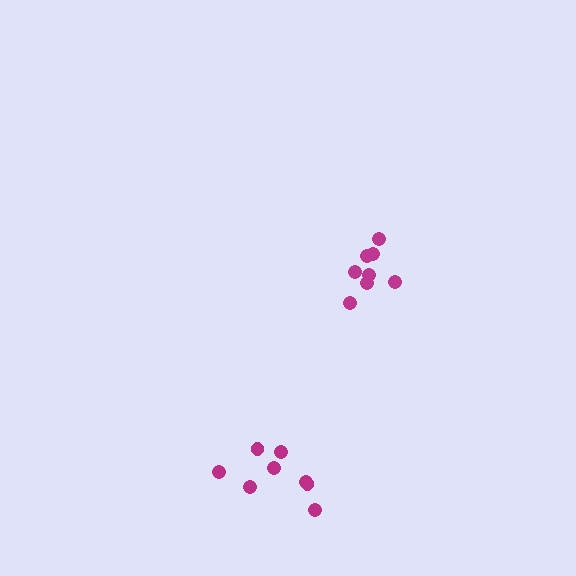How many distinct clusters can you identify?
There are 2 distinct clusters.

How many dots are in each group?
Group 1: 8 dots, Group 2: 8 dots (16 total).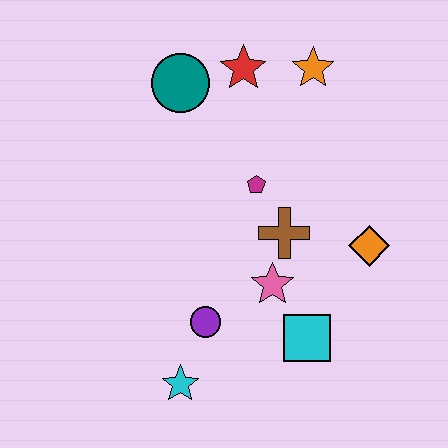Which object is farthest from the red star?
The cyan star is farthest from the red star.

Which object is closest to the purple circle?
The cyan star is closest to the purple circle.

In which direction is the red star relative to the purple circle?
The red star is above the purple circle.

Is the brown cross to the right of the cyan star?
Yes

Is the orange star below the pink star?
No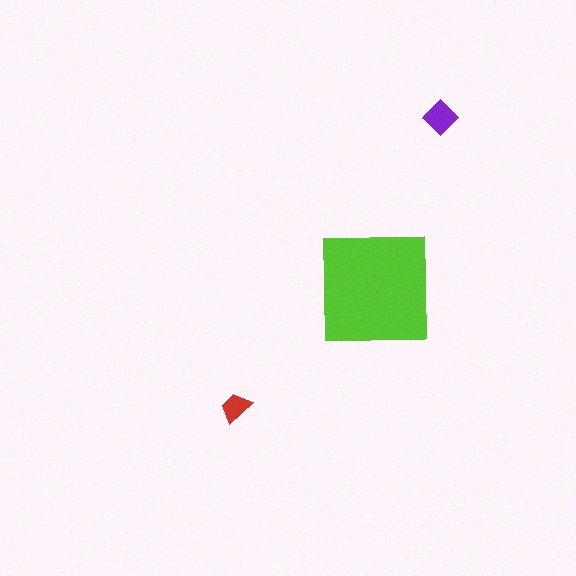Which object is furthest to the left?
The red trapezoid is leftmost.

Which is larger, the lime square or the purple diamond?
The lime square.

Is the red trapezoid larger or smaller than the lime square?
Smaller.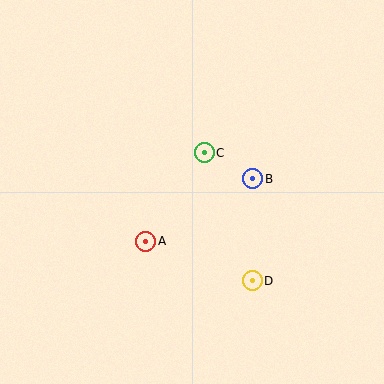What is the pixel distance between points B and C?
The distance between B and C is 55 pixels.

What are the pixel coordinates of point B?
Point B is at (253, 179).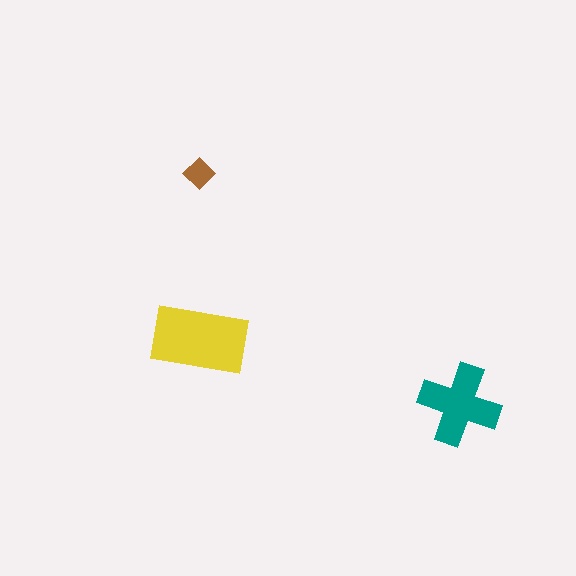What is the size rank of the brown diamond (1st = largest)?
3rd.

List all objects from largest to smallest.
The yellow rectangle, the teal cross, the brown diamond.